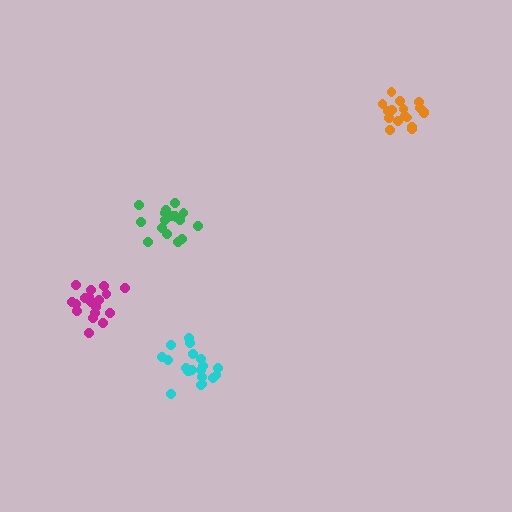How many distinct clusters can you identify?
There are 4 distinct clusters.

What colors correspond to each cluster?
The clusters are colored: green, magenta, cyan, orange.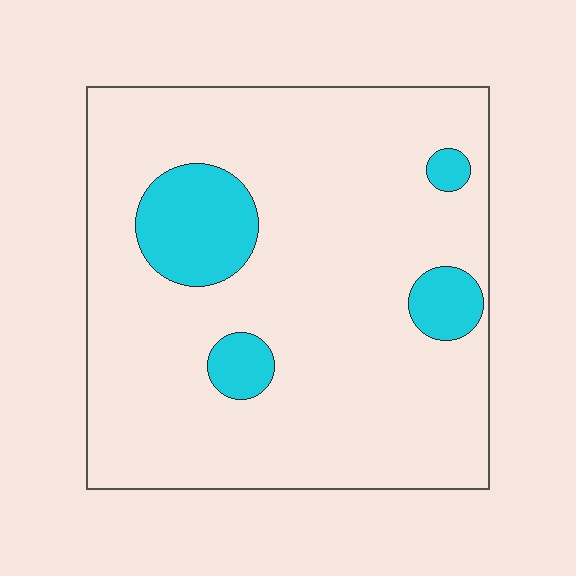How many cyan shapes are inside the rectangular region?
4.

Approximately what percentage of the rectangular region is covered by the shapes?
Approximately 15%.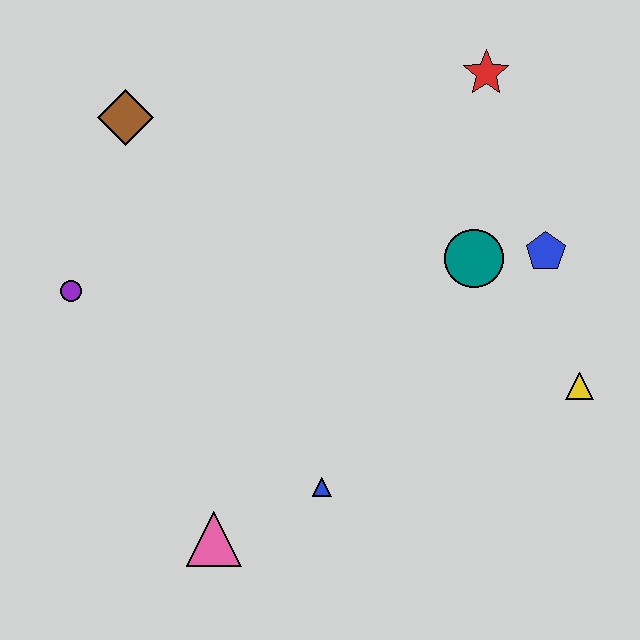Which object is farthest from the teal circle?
The purple circle is farthest from the teal circle.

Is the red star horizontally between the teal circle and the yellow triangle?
Yes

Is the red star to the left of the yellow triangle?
Yes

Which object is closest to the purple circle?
The brown diamond is closest to the purple circle.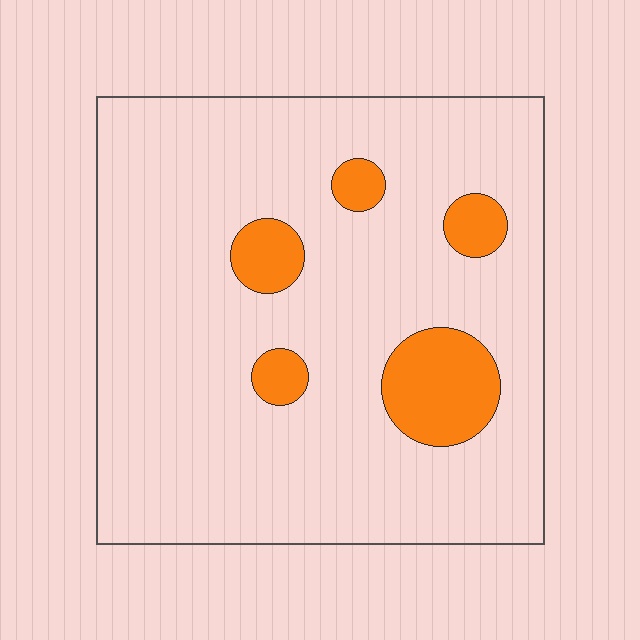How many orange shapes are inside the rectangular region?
5.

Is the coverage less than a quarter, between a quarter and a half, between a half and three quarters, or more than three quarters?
Less than a quarter.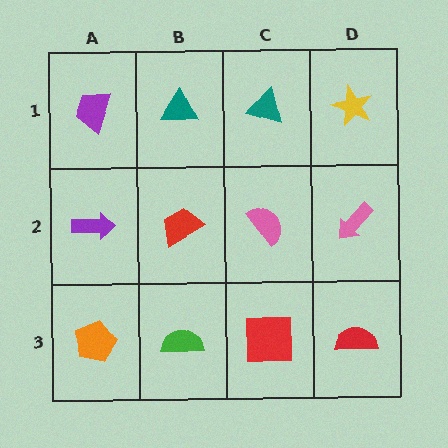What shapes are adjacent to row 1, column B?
A red trapezoid (row 2, column B), a purple trapezoid (row 1, column A), a teal triangle (row 1, column C).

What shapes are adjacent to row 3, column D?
A pink arrow (row 2, column D), a red square (row 3, column C).